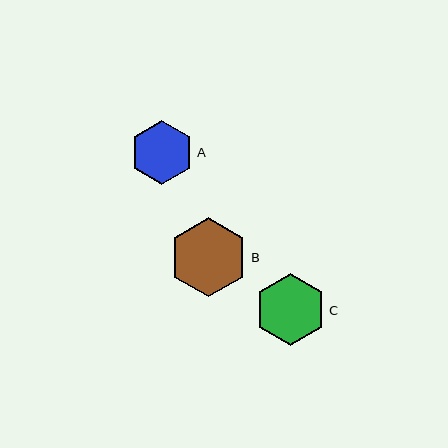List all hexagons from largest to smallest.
From largest to smallest: B, C, A.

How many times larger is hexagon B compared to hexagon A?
Hexagon B is approximately 1.2 times the size of hexagon A.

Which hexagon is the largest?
Hexagon B is the largest with a size of approximately 79 pixels.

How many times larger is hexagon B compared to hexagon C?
Hexagon B is approximately 1.1 times the size of hexagon C.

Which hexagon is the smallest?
Hexagon A is the smallest with a size of approximately 64 pixels.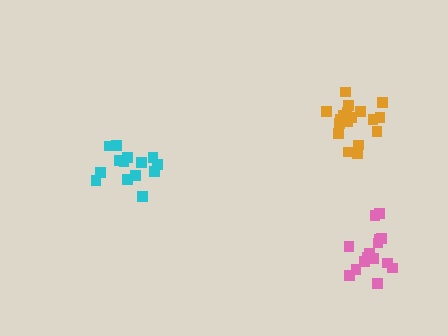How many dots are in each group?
Group 1: 16 dots, Group 2: 14 dots, Group 3: 19 dots (49 total).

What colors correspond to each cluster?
The clusters are colored: pink, cyan, orange.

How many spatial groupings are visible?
There are 3 spatial groupings.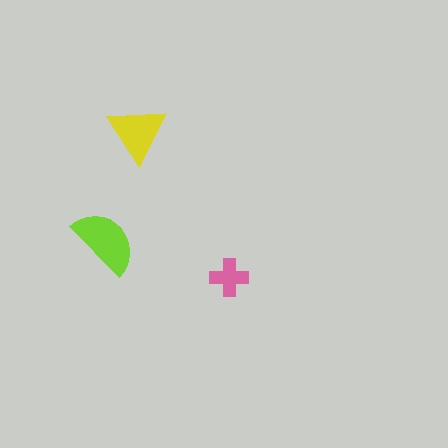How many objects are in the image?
There are 3 objects in the image.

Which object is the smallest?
The pink cross.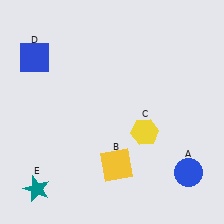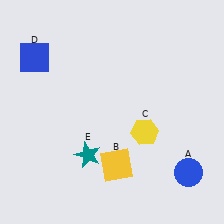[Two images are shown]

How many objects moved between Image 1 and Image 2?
1 object moved between the two images.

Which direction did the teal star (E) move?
The teal star (E) moved right.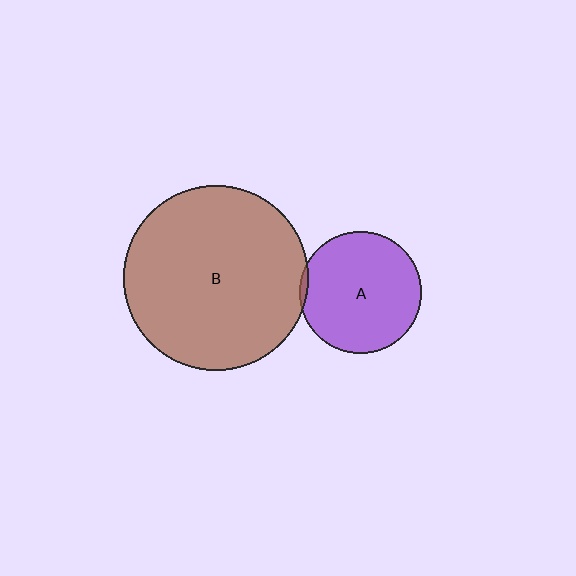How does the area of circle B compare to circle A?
Approximately 2.3 times.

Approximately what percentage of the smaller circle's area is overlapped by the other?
Approximately 5%.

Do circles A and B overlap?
Yes.